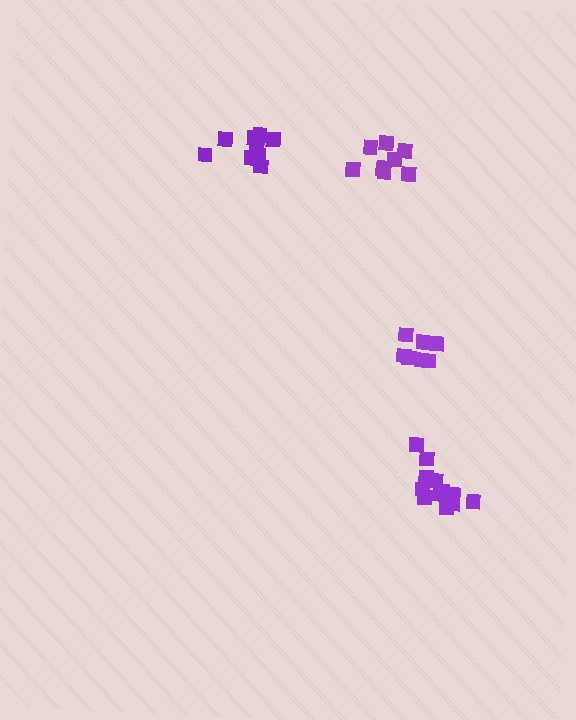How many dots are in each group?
Group 1: 7 dots, Group 2: 12 dots, Group 3: 11 dots, Group 4: 11 dots (41 total).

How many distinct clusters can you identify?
There are 4 distinct clusters.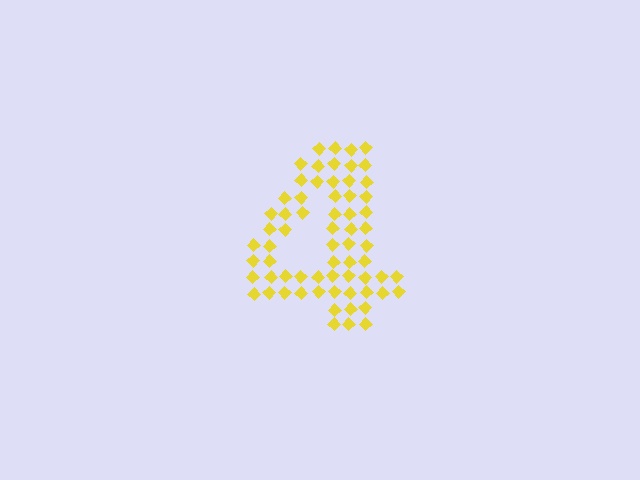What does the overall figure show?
The overall figure shows the digit 4.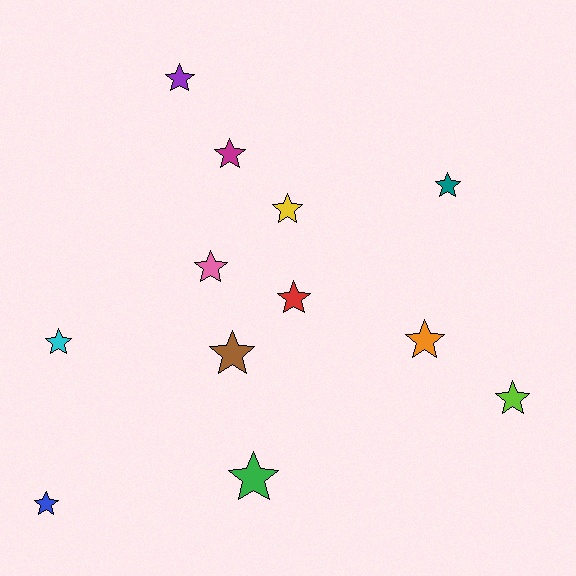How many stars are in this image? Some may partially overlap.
There are 12 stars.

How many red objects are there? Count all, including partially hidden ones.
There is 1 red object.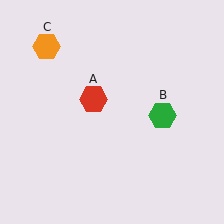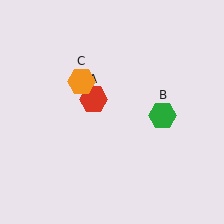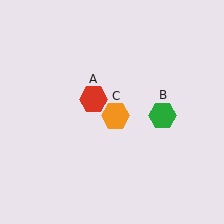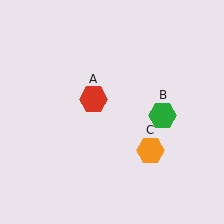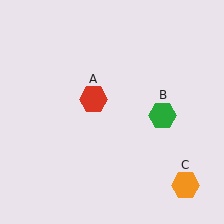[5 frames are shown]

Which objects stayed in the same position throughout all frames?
Red hexagon (object A) and green hexagon (object B) remained stationary.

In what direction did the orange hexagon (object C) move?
The orange hexagon (object C) moved down and to the right.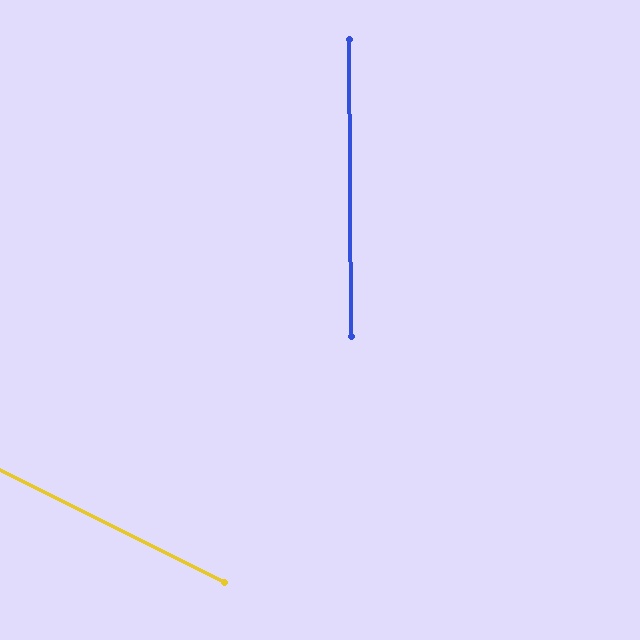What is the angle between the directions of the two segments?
Approximately 63 degrees.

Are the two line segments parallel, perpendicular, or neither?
Neither parallel nor perpendicular — they differ by about 63°.